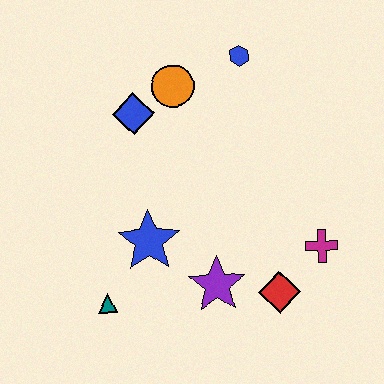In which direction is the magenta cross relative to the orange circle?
The magenta cross is below the orange circle.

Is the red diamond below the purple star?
Yes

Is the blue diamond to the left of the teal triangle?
No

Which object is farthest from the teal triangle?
The blue hexagon is farthest from the teal triangle.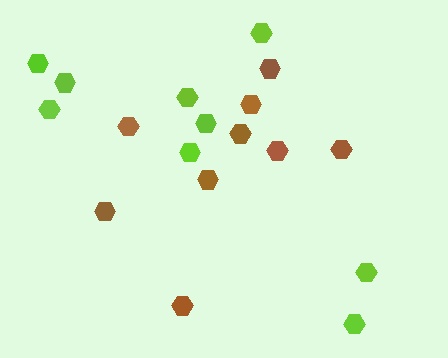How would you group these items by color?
There are 2 groups: one group of brown hexagons (9) and one group of lime hexagons (9).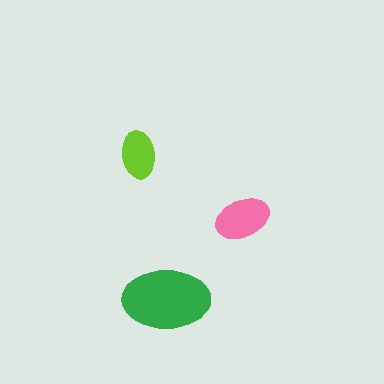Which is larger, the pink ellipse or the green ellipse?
The green one.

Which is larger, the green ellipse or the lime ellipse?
The green one.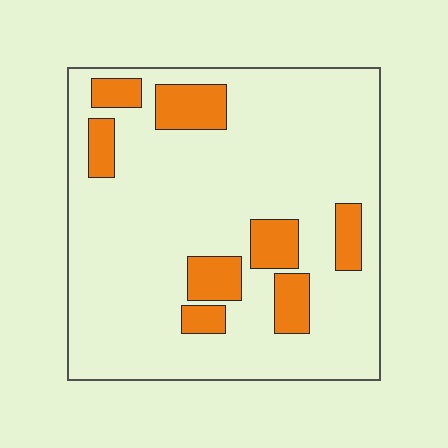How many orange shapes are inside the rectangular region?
8.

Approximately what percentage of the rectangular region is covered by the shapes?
Approximately 15%.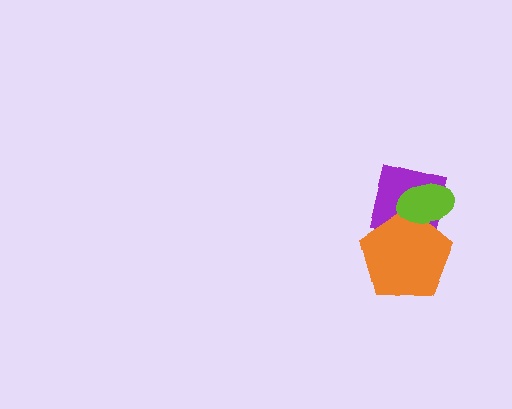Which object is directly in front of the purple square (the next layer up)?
The orange pentagon is directly in front of the purple square.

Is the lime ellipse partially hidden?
No, no other shape covers it.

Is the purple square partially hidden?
Yes, it is partially covered by another shape.